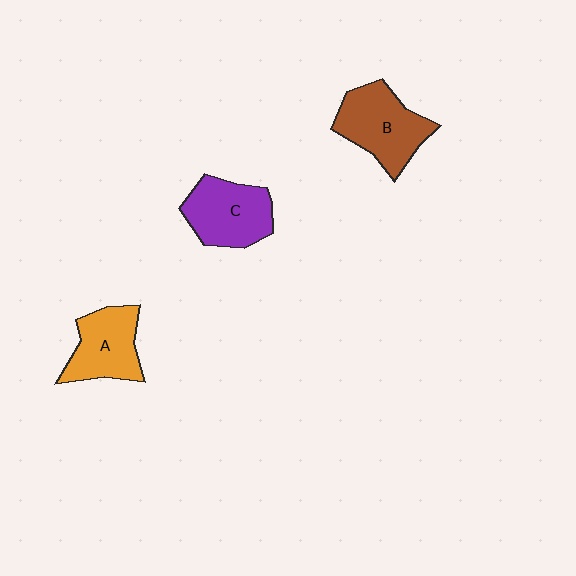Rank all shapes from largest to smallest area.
From largest to smallest: B (brown), C (purple), A (orange).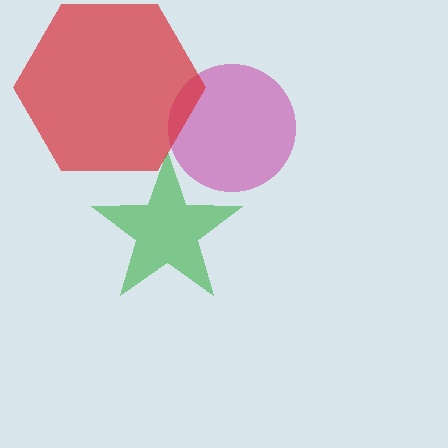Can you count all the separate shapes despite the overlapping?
Yes, there are 3 separate shapes.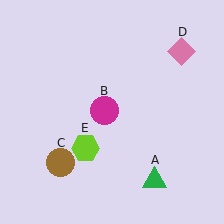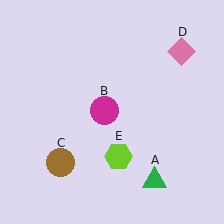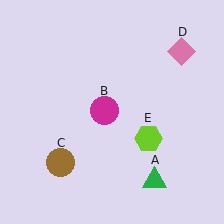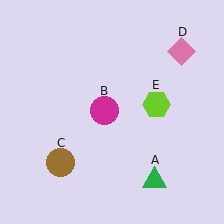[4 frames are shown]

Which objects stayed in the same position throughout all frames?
Green triangle (object A) and magenta circle (object B) and brown circle (object C) and pink diamond (object D) remained stationary.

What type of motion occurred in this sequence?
The lime hexagon (object E) rotated counterclockwise around the center of the scene.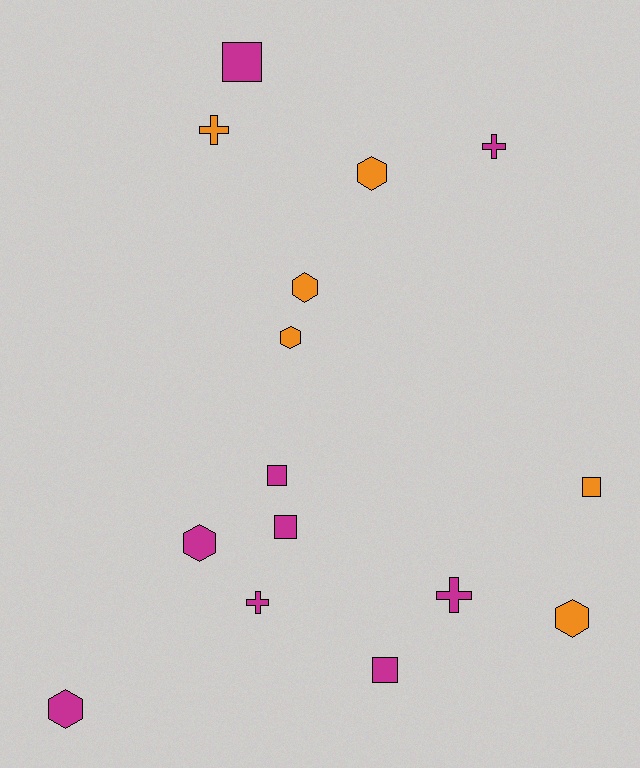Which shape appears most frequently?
Hexagon, with 6 objects.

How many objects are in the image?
There are 15 objects.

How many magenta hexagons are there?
There are 2 magenta hexagons.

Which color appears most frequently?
Magenta, with 9 objects.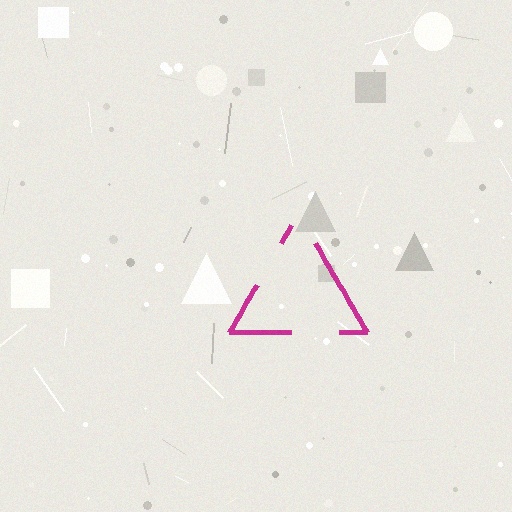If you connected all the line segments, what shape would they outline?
They would outline a triangle.